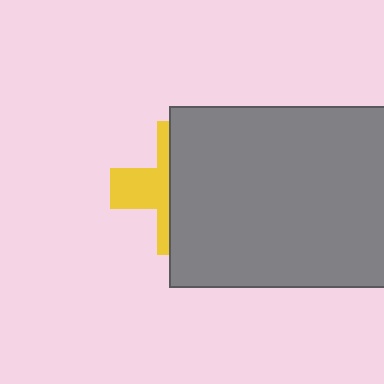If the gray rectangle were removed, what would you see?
You would see the complete yellow cross.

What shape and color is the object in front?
The object in front is a gray rectangle.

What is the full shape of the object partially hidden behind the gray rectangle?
The partially hidden object is a yellow cross.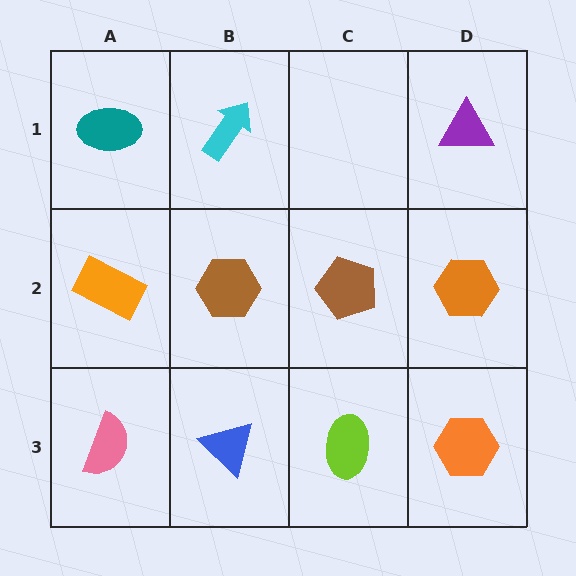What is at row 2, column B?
A brown hexagon.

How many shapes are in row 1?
3 shapes.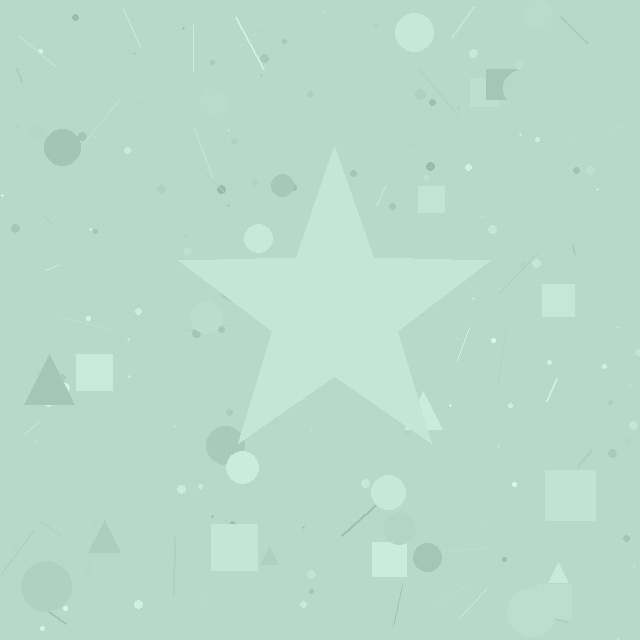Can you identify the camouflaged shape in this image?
The camouflaged shape is a star.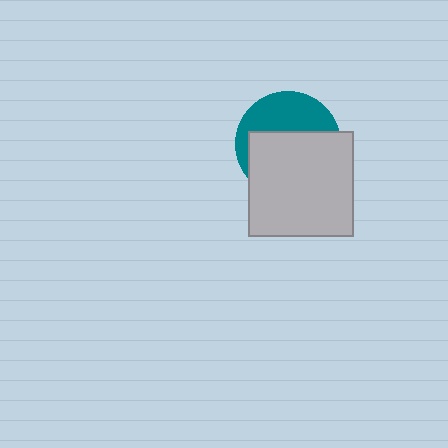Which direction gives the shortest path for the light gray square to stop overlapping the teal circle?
Moving down gives the shortest separation.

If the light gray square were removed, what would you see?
You would see the complete teal circle.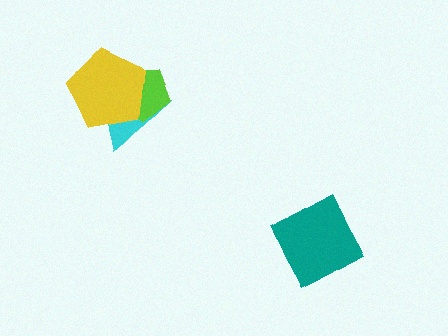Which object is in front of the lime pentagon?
The yellow pentagon is in front of the lime pentagon.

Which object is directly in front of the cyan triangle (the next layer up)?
The lime pentagon is directly in front of the cyan triangle.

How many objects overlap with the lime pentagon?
2 objects overlap with the lime pentagon.